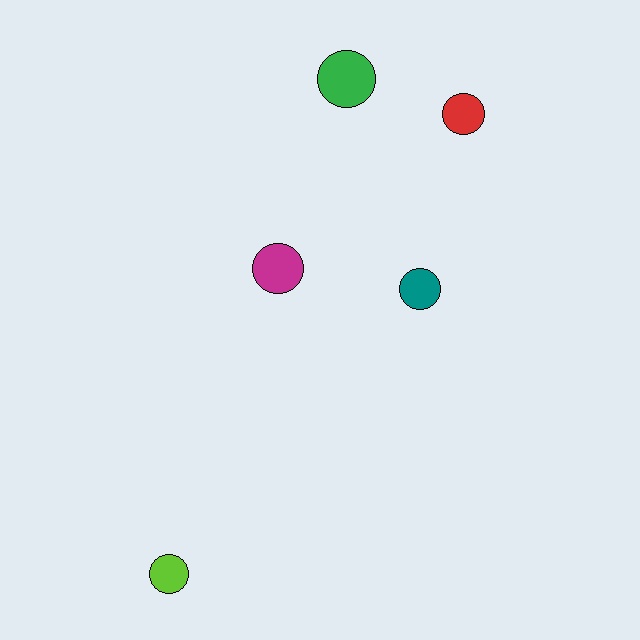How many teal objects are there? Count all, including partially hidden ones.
There is 1 teal object.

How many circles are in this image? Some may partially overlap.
There are 5 circles.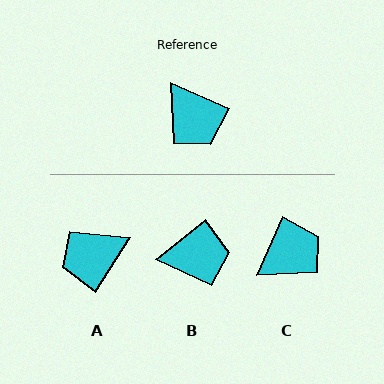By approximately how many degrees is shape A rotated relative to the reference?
Approximately 98 degrees clockwise.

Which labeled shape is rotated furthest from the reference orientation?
A, about 98 degrees away.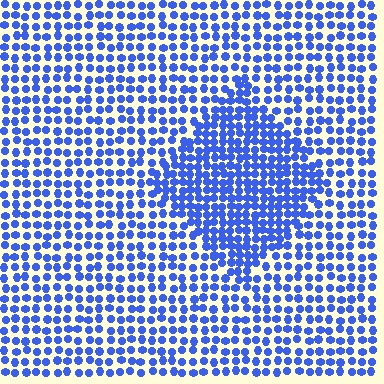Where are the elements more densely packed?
The elements are more densely packed inside the diamond boundary.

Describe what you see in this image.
The image contains small blue elements arranged at two different densities. A diamond-shaped region is visible where the elements are more densely packed than the surrounding area.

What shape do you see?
I see a diamond.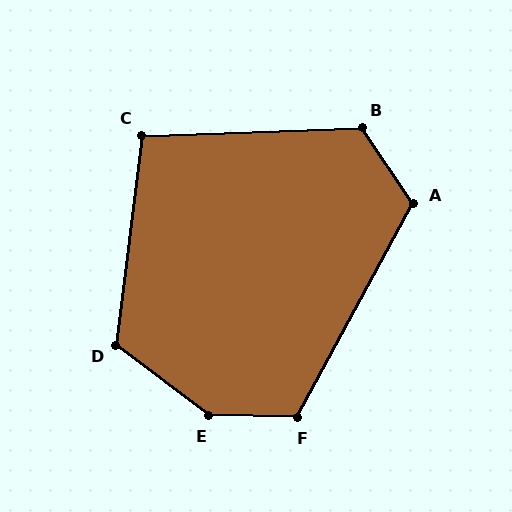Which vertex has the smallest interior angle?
C, at approximately 99 degrees.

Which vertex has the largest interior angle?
E, at approximately 144 degrees.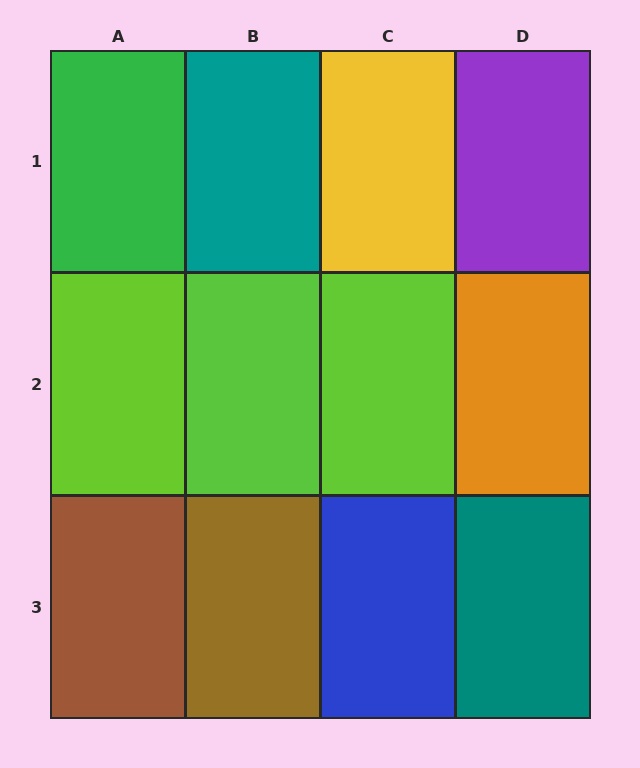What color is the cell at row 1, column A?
Green.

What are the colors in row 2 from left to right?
Lime, lime, lime, orange.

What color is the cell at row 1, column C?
Yellow.